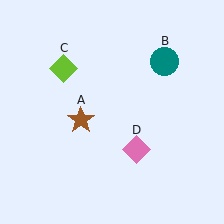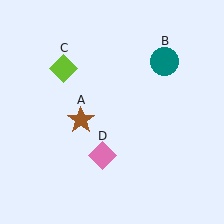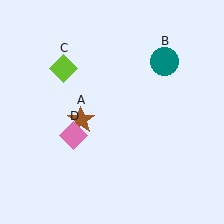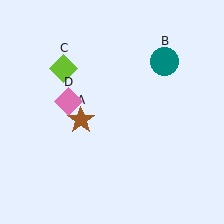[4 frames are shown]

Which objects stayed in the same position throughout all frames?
Brown star (object A) and teal circle (object B) and lime diamond (object C) remained stationary.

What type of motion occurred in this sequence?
The pink diamond (object D) rotated clockwise around the center of the scene.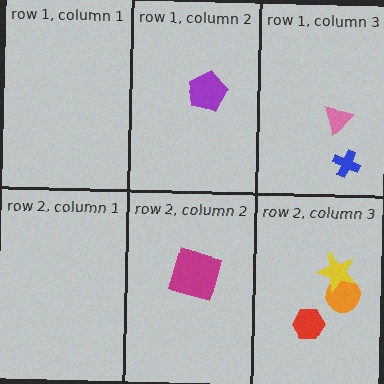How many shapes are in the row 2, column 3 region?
3.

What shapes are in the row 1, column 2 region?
The purple pentagon.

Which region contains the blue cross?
The row 1, column 3 region.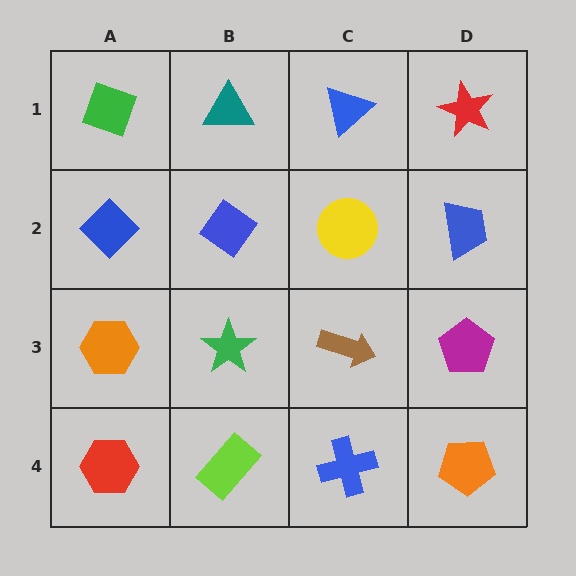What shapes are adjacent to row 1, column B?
A blue diamond (row 2, column B), a green diamond (row 1, column A), a blue triangle (row 1, column C).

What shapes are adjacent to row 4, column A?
An orange hexagon (row 3, column A), a lime rectangle (row 4, column B).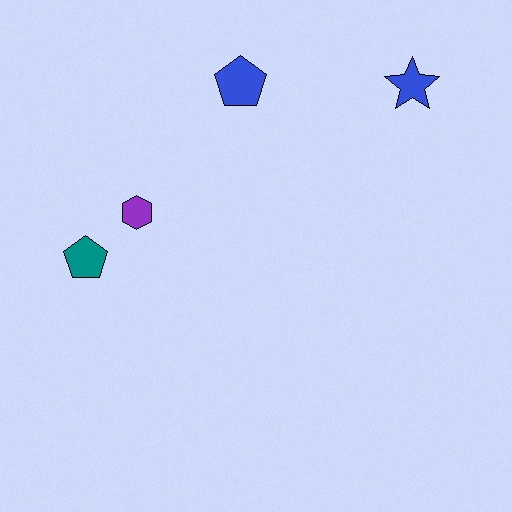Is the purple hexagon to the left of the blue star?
Yes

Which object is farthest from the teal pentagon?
The blue star is farthest from the teal pentagon.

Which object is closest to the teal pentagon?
The purple hexagon is closest to the teal pentagon.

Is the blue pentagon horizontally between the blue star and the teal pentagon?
Yes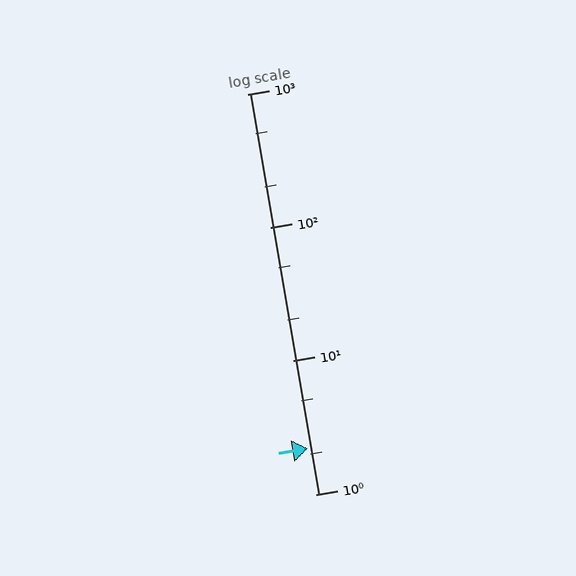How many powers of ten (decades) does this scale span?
The scale spans 3 decades, from 1 to 1000.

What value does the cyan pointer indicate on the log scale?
The pointer indicates approximately 2.2.